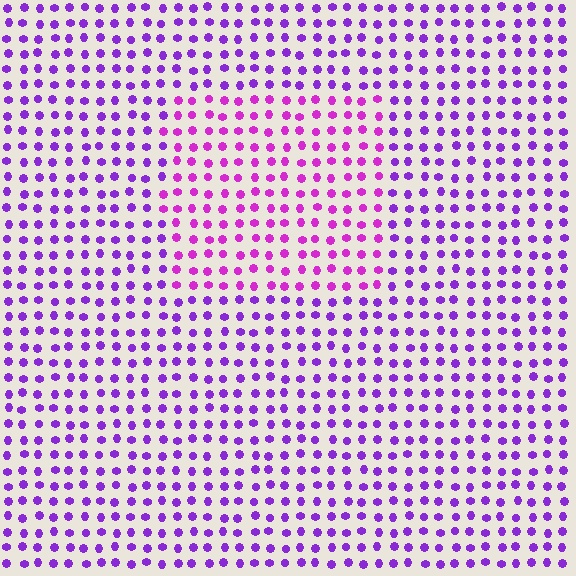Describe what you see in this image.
The image is filled with small purple elements in a uniform arrangement. A rectangle-shaped region is visible where the elements are tinted to a slightly different hue, forming a subtle color boundary.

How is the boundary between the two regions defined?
The boundary is defined purely by a slight shift in hue (about 29 degrees). Spacing, size, and orientation are identical on both sides.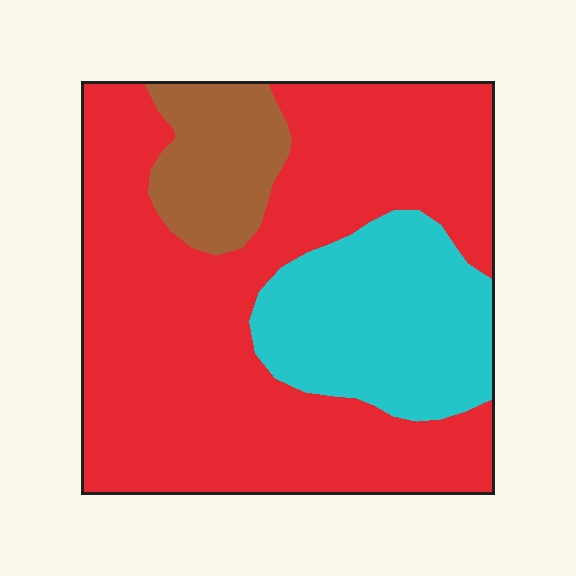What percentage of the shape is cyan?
Cyan covers roughly 20% of the shape.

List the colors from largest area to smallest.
From largest to smallest: red, cyan, brown.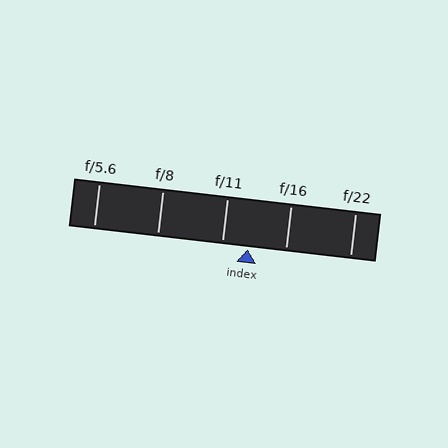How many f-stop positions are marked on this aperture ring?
There are 5 f-stop positions marked.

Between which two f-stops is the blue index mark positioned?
The index mark is between f/11 and f/16.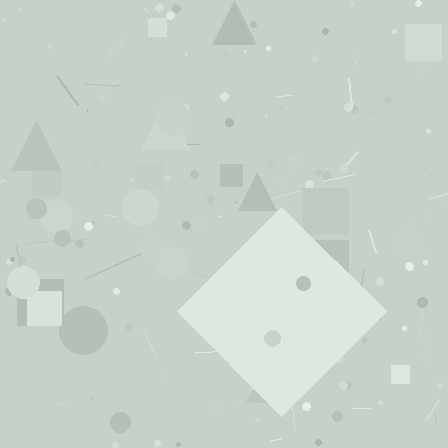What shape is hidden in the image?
A diamond is hidden in the image.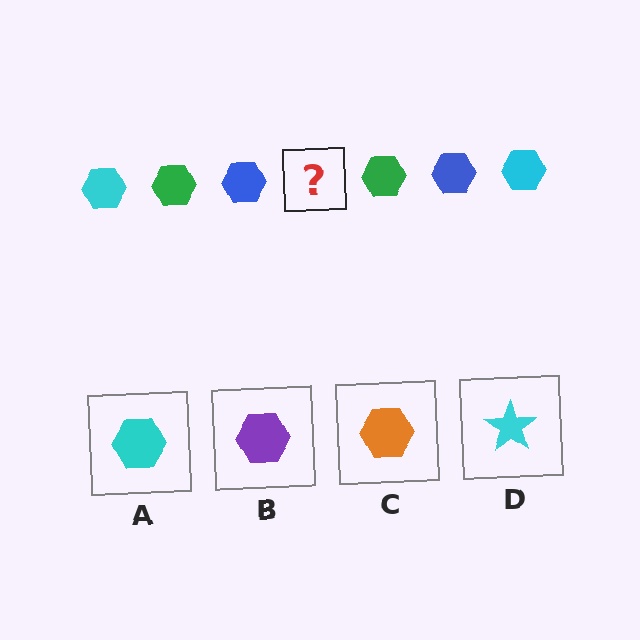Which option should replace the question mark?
Option A.